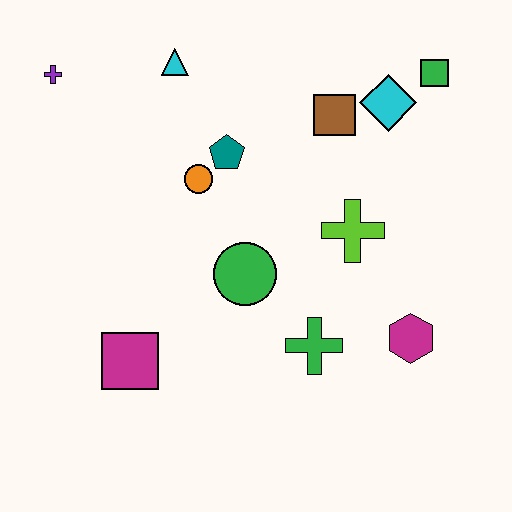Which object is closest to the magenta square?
The green circle is closest to the magenta square.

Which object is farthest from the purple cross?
The magenta hexagon is farthest from the purple cross.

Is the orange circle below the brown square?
Yes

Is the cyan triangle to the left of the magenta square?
No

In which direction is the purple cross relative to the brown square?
The purple cross is to the left of the brown square.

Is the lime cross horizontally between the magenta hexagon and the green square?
No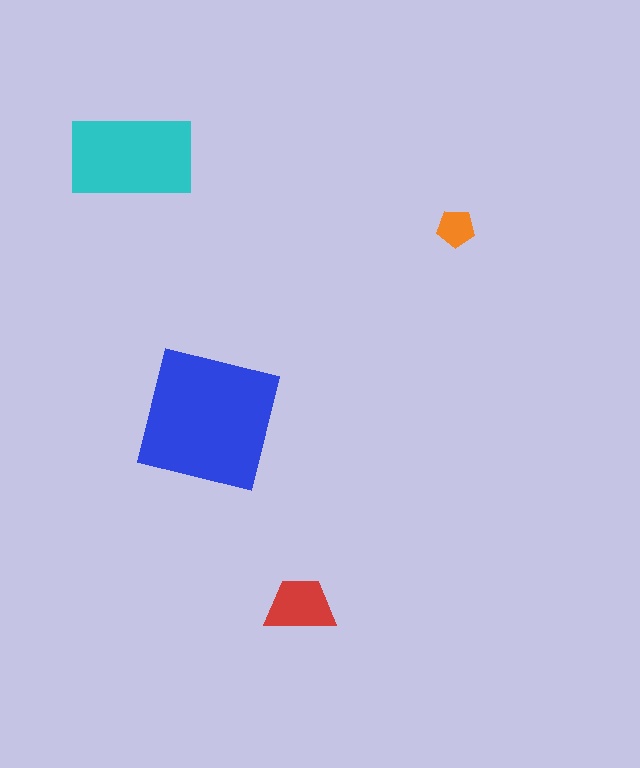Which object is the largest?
The blue square.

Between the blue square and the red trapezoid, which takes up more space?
The blue square.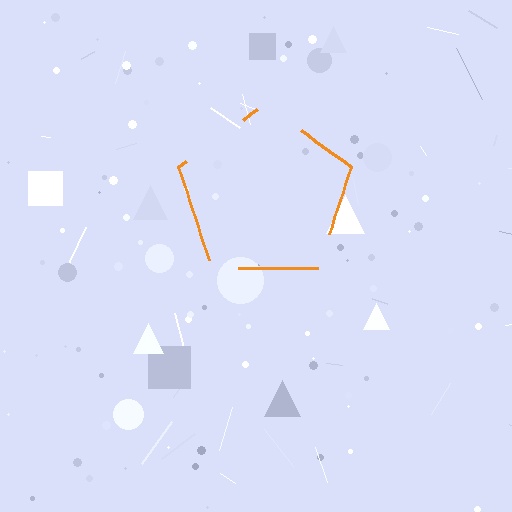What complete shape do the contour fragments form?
The contour fragments form a pentagon.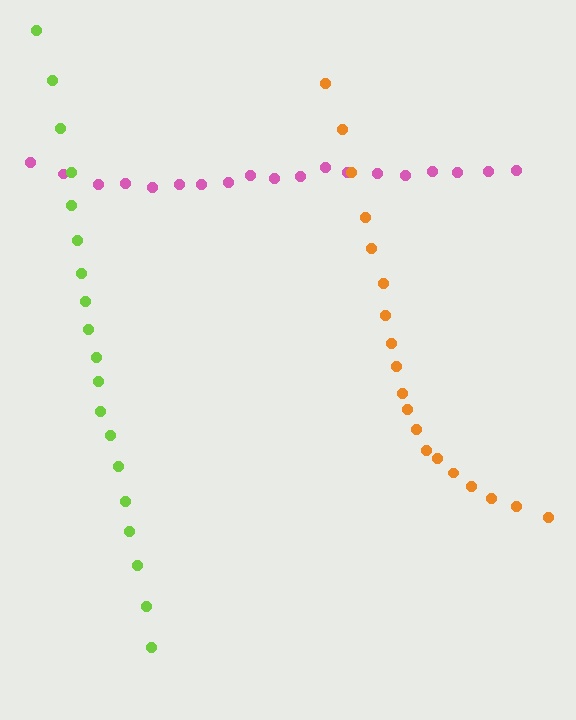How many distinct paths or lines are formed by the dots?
There are 3 distinct paths.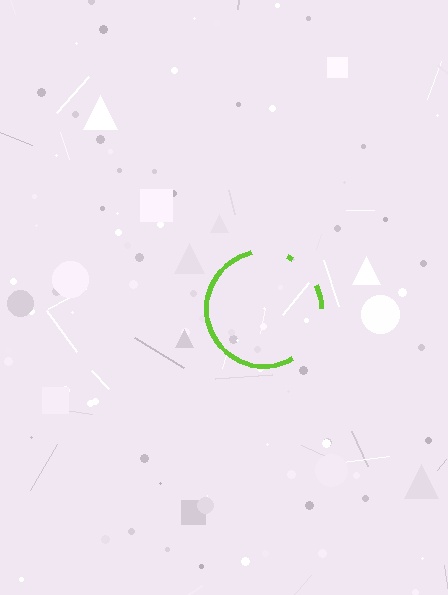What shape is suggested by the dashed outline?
The dashed outline suggests a circle.